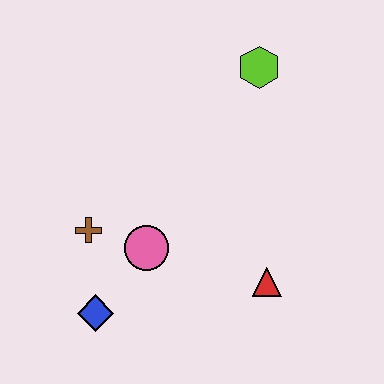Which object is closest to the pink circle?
The brown cross is closest to the pink circle.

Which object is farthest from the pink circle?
The lime hexagon is farthest from the pink circle.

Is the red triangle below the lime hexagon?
Yes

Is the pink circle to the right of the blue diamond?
Yes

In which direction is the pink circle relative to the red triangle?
The pink circle is to the left of the red triangle.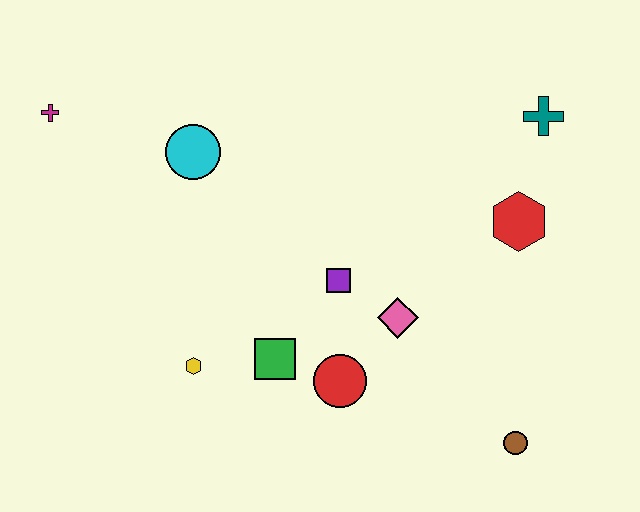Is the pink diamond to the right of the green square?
Yes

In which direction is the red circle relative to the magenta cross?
The red circle is to the right of the magenta cross.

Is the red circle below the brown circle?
No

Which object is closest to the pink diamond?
The purple square is closest to the pink diamond.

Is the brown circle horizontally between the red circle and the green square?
No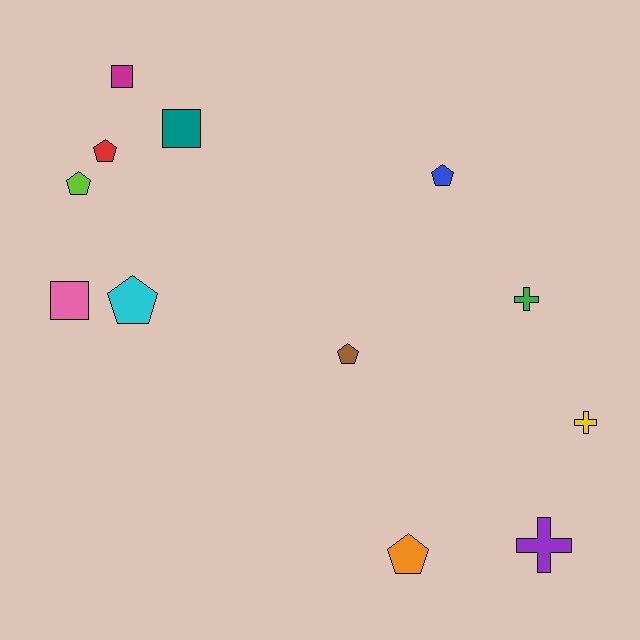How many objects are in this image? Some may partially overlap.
There are 12 objects.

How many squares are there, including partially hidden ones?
There are 3 squares.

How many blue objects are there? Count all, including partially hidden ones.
There is 1 blue object.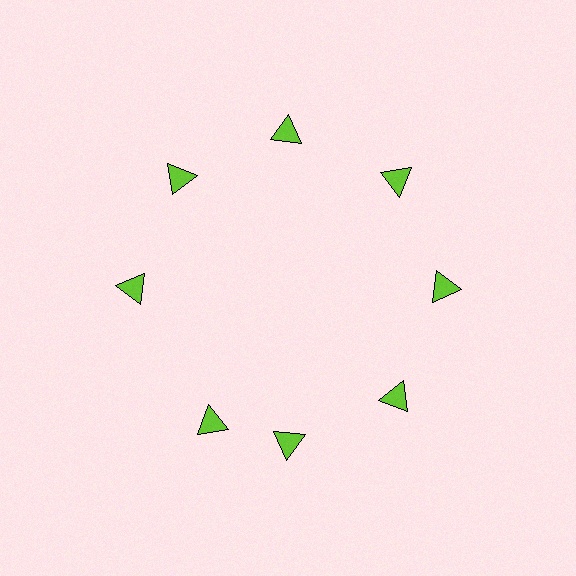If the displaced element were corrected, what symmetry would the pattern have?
It would have 8-fold rotational symmetry — the pattern would map onto itself every 45 degrees.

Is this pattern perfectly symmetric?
No. The 8 lime triangles are arranged in a ring, but one element near the 8 o'clock position is rotated out of alignment along the ring, breaking the 8-fold rotational symmetry.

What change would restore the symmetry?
The symmetry would be restored by rotating it back into even spacing with its neighbors so that all 8 triangles sit at equal angles and equal distance from the center.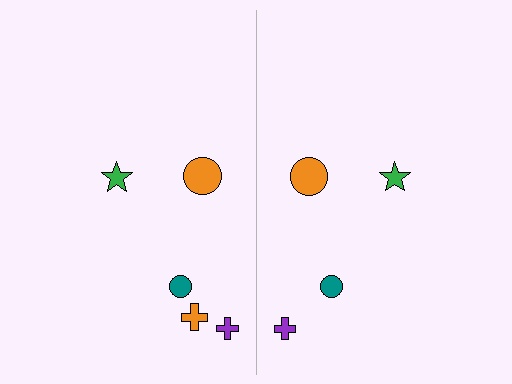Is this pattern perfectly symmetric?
No, the pattern is not perfectly symmetric. A orange cross is missing from the right side.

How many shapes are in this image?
There are 9 shapes in this image.